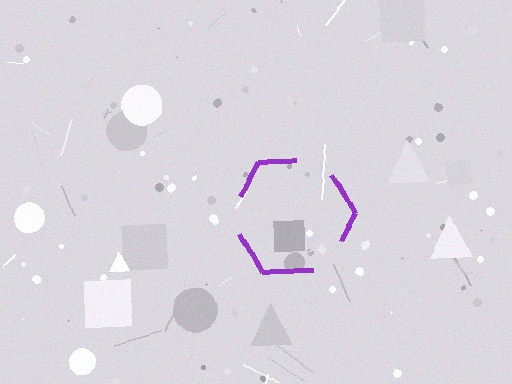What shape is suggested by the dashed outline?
The dashed outline suggests a hexagon.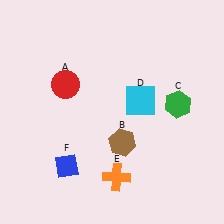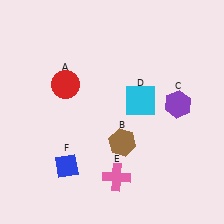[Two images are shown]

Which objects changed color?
C changed from green to purple. E changed from orange to pink.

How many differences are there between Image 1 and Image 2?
There are 2 differences between the two images.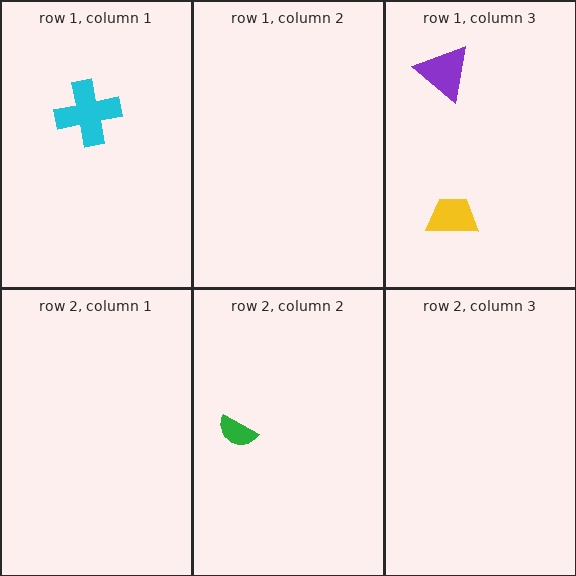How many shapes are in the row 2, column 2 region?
1.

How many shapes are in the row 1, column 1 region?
1.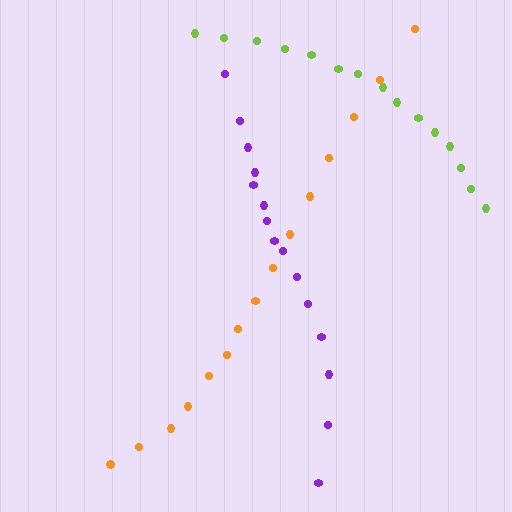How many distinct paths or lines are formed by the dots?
There are 3 distinct paths.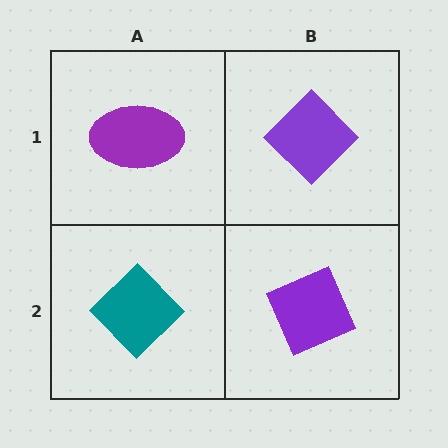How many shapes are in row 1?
2 shapes.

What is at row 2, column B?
A purple diamond.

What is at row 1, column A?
A purple ellipse.